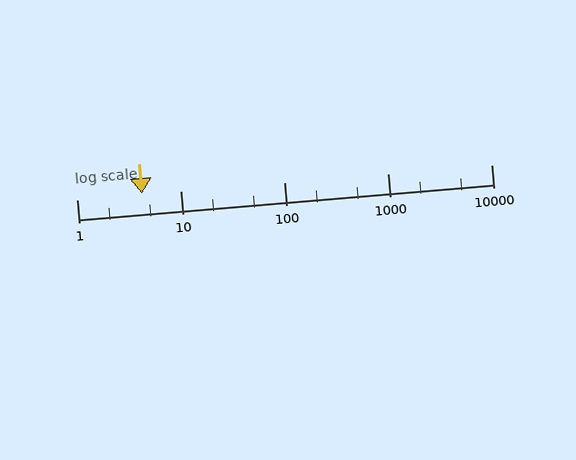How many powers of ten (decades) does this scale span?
The scale spans 4 decades, from 1 to 10000.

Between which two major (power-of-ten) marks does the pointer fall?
The pointer is between 1 and 10.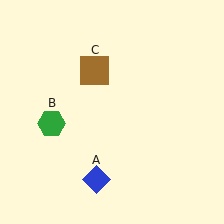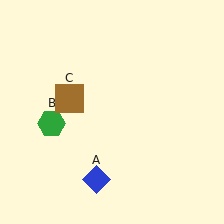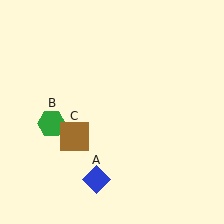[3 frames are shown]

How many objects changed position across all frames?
1 object changed position: brown square (object C).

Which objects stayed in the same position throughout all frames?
Blue diamond (object A) and green hexagon (object B) remained stationary.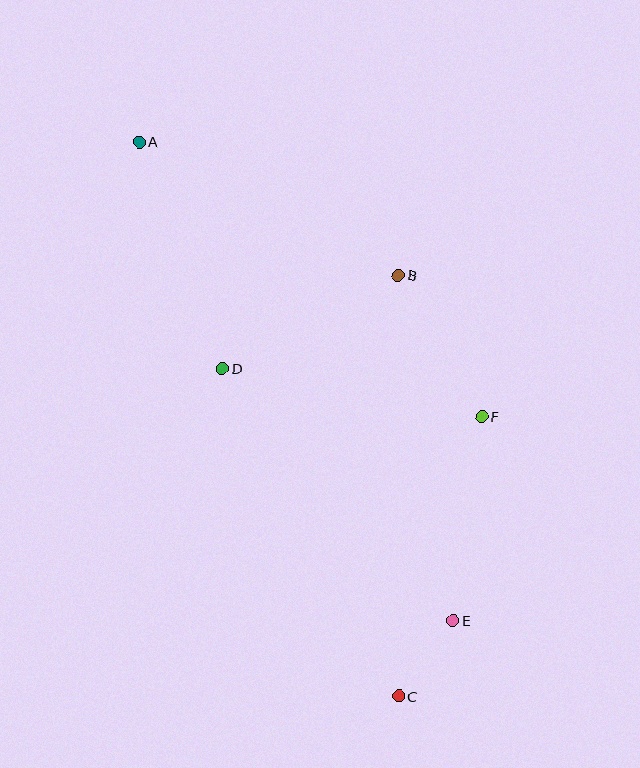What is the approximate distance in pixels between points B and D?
The distance between B and D is approximately 199 pixels.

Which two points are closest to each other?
Points C and E are closest to each other.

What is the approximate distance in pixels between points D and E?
The distance between D and E is approximately 341 pixels.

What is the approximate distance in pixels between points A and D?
The distance between A and D is approximately 242 pixels.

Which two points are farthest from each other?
Points A and C are farthest from each other.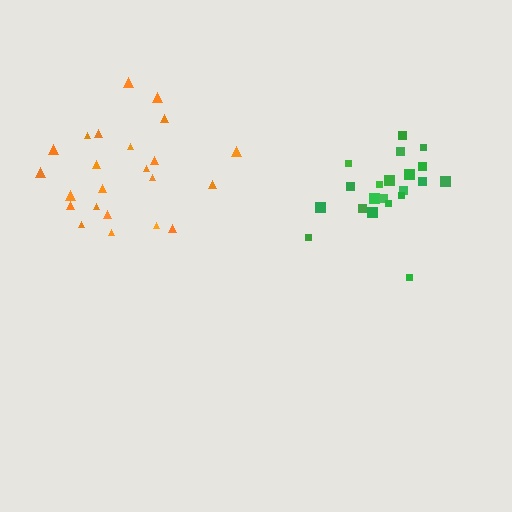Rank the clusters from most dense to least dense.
green, orange.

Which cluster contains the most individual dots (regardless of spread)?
Orange (23).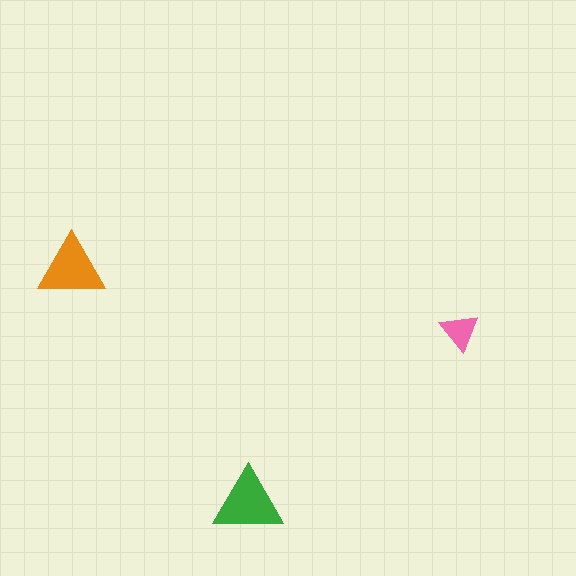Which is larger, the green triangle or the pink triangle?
The green one.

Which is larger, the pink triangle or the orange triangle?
The orange one.